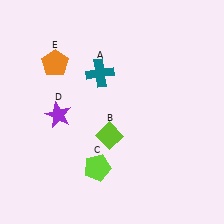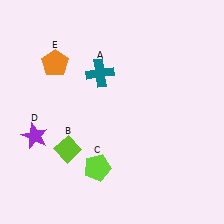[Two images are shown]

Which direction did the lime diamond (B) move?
The lime diamond (B) moved left.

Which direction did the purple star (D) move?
The purple star (D) moved left.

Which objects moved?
The objects that moved are: the lime diamond (B), the purple star (D).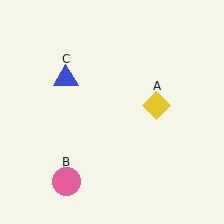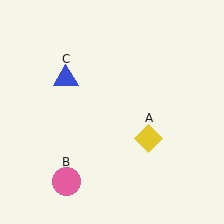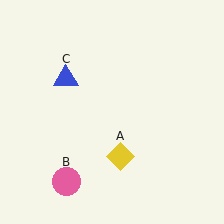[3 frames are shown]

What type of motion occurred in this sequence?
The yellow diamond (object A) rotated clockwise around the center of the scene.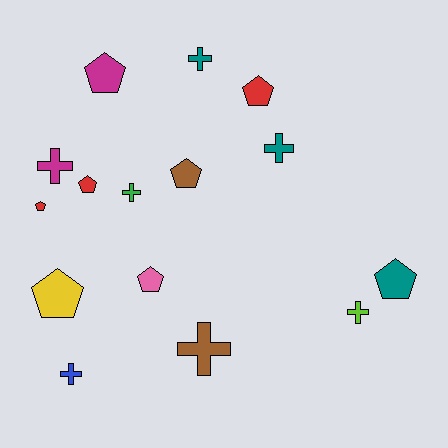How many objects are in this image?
There are 15 objects.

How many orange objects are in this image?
There are no orange objects.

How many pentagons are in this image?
There are 8 pentagons.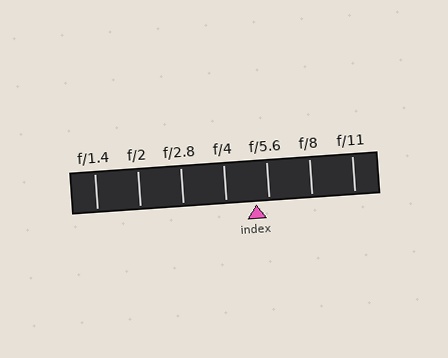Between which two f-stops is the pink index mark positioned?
The index mark is between f/4 and f/5.6.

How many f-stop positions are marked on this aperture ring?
There are 7 f-stop positions marked.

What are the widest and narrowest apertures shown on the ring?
The widest aperture shown is f/1.4 and the narrowest is f/11.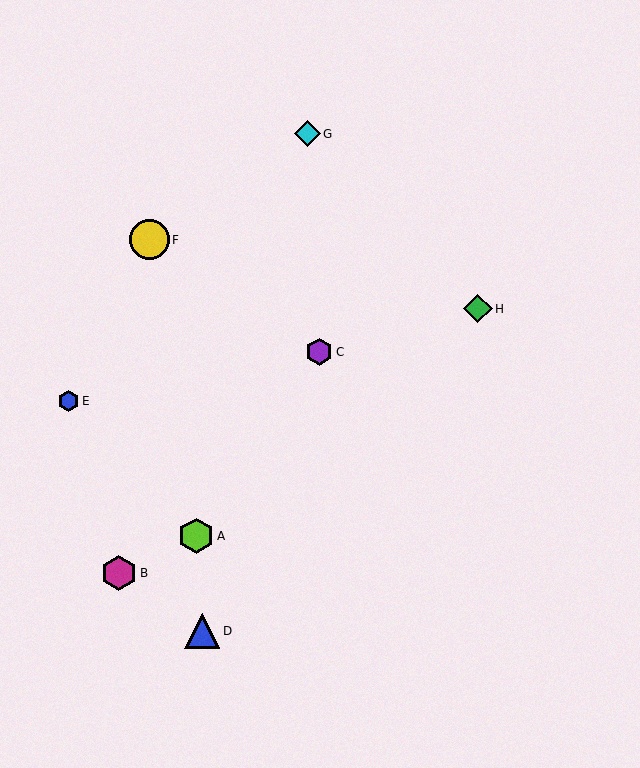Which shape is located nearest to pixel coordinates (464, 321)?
The green diamond (labeled H) at (478, 309) is nearest to that location.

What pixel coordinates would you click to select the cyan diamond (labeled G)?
Click at (307, 134) to select the cyan diamond G.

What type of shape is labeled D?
Shape D is a blue triangle.